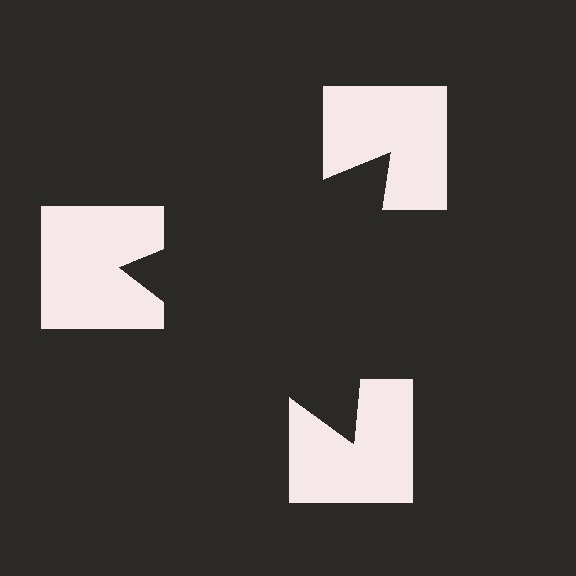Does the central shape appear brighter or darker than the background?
It typically appears slightly darker than the background, even though no actual brightness change is drawn.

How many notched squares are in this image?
There are 3 — one at each vertex of the illusory triangle.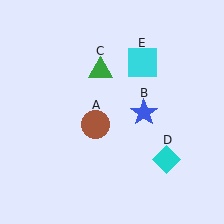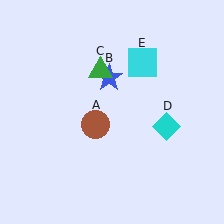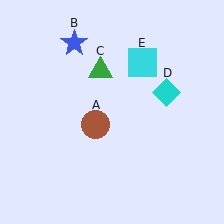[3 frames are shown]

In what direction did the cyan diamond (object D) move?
The cyan diamond (object D) moved up.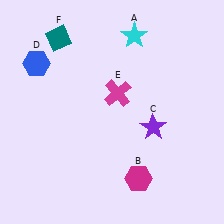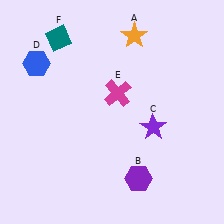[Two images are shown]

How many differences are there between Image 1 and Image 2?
There are 2 differences between the two images.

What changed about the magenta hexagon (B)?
In Image 1, B is magenta. In Image 2, it changed to purple.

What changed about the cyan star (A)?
In Image 1, A is cyan. In Image 2, it changed to orange.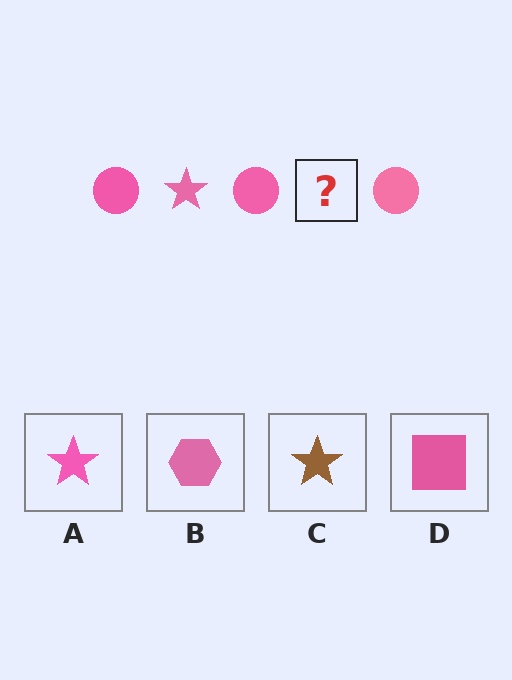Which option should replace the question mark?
Option A.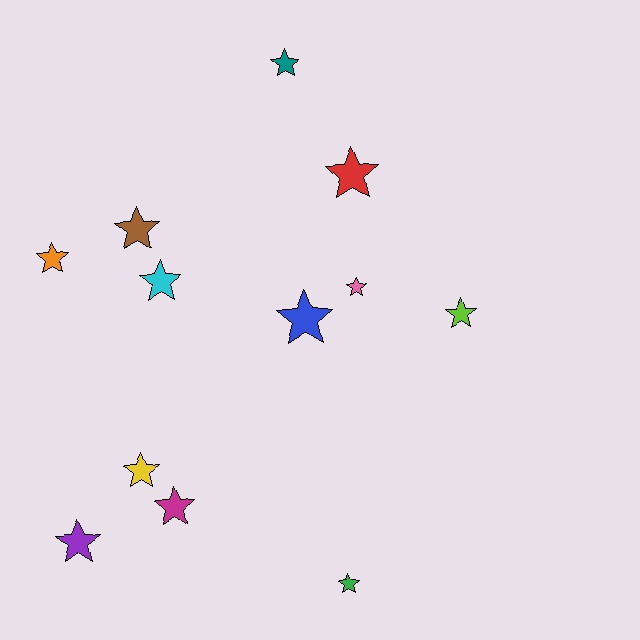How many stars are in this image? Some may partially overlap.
There are 12 stars.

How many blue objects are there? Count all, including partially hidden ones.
There is 1 blue object.